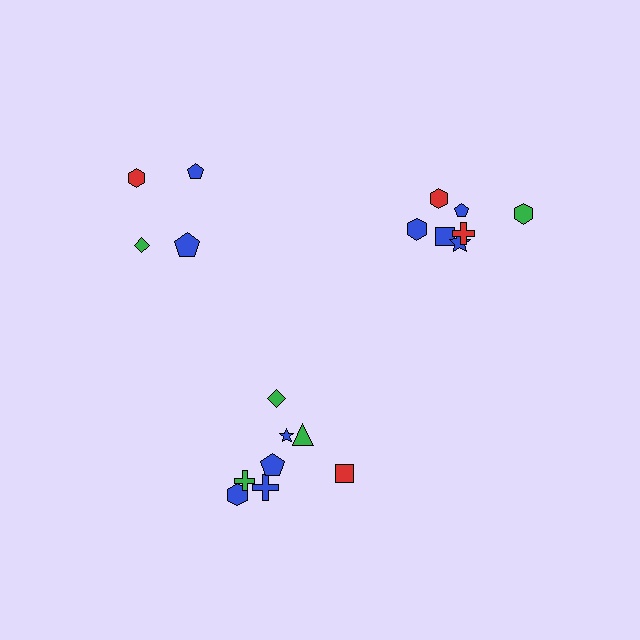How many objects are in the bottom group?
There are 8 objects.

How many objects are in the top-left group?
There are 4 objects.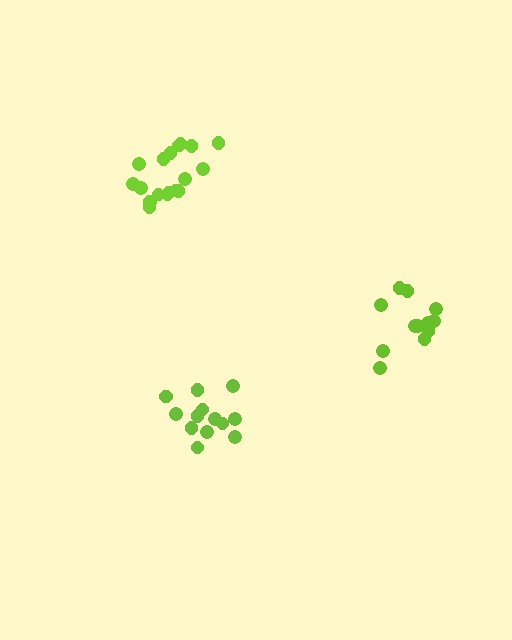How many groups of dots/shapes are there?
There are 3 groups.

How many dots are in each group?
Group 1: 13 dots, Group 2: 18 dots, Group 3: 12 dots (43 total).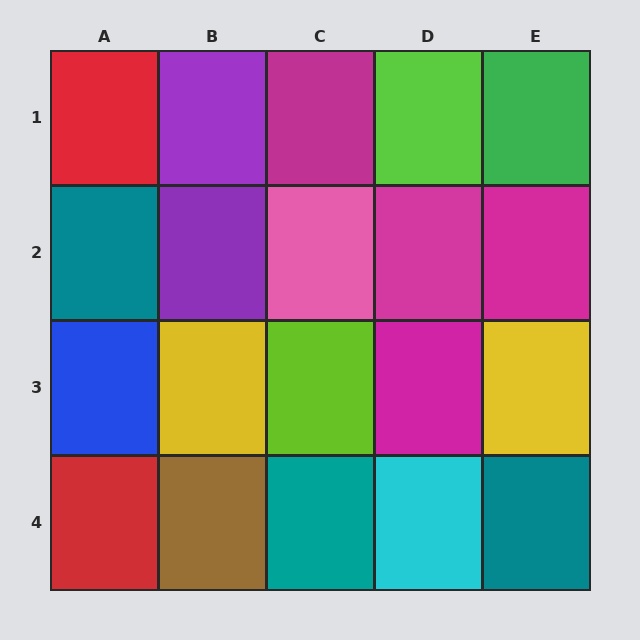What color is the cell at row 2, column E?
Magenta.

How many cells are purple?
2 cells are purple.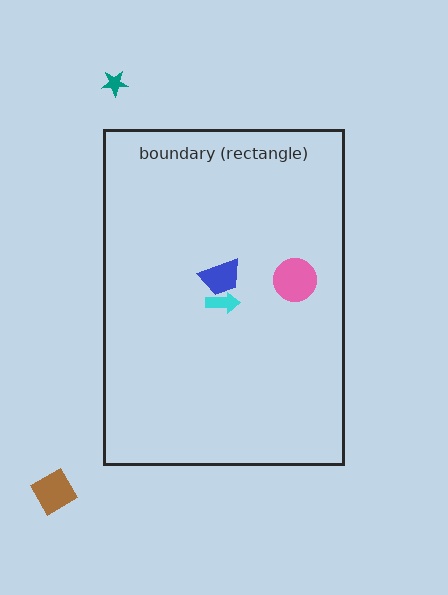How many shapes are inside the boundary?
3 inside, 2 outside.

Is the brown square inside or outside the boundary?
Outside.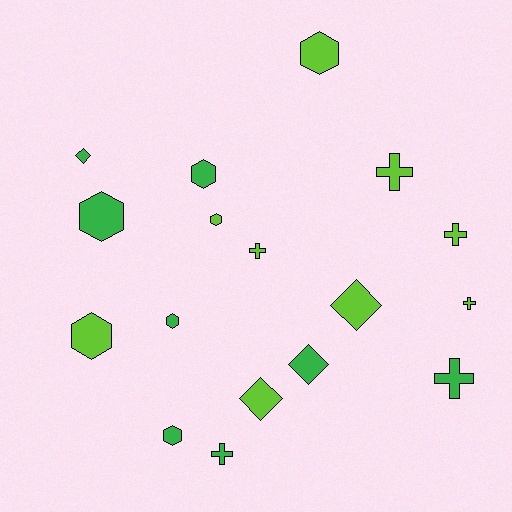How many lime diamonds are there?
There are 2 lime diamonds.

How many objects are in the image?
There are 17 objects.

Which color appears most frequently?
Lime, with 9 objects.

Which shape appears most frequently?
Hexagon, with 7 objects.